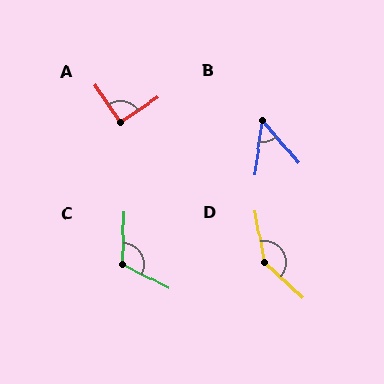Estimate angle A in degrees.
Approximately 91 degrees.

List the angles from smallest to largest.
B (49°), A (91°), C (115°), D (141°).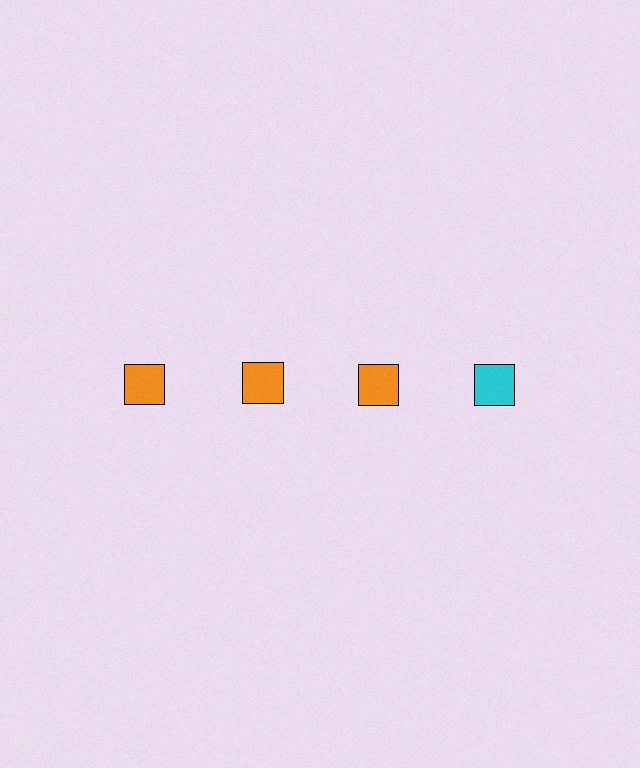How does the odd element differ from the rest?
It has a different color: cyan instead of orange.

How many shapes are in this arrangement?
There are 4 shapes arranged in a grid pattern.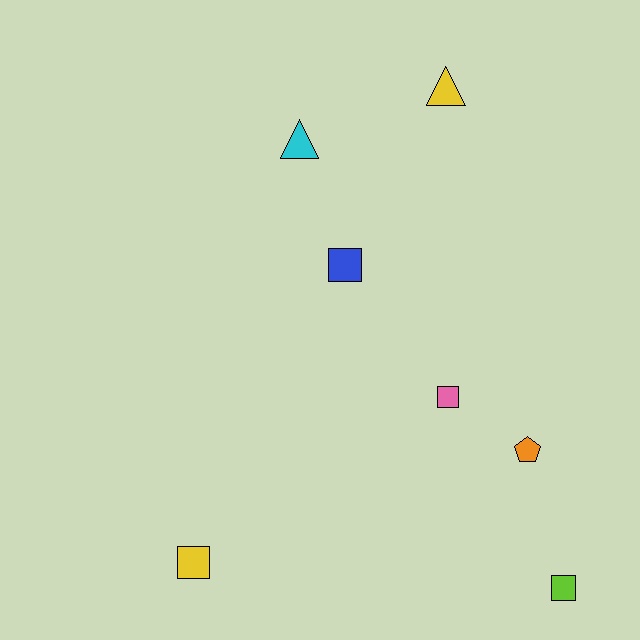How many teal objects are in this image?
There are no teal objects.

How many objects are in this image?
There are 7 objects.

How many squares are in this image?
There are 4 squares.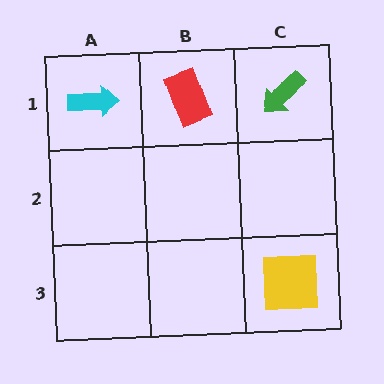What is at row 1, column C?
A green arrow.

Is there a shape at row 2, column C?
No, that cell is empty.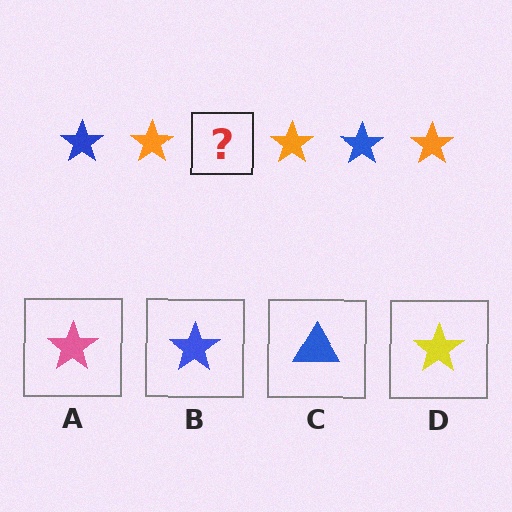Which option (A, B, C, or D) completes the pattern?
B.